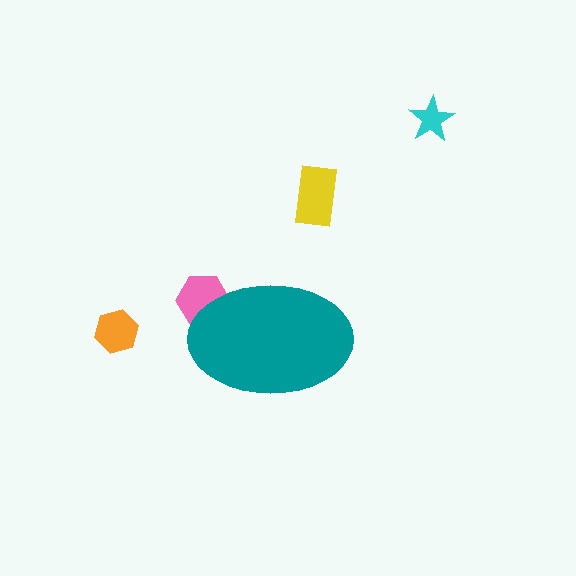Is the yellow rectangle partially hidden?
No, the yellow rectangle is fully visible.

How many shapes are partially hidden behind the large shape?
1 shape is partially hidden.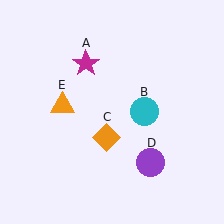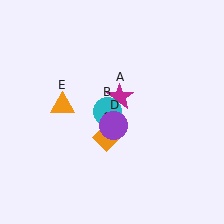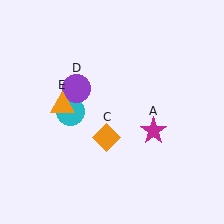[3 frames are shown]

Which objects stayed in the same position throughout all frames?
Orange diamond (object C) and orange triangle (object E) remained stationary.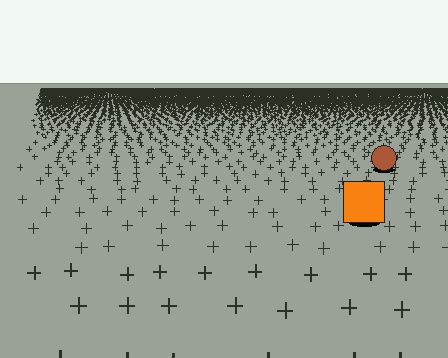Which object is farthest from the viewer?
The brown circle is farthest from the viewer. It appears smaller and the ground texture around it is denser.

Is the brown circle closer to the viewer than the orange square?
No. The orange square is closer — you can tell from the texture gradient: the ground texture is coarser near it.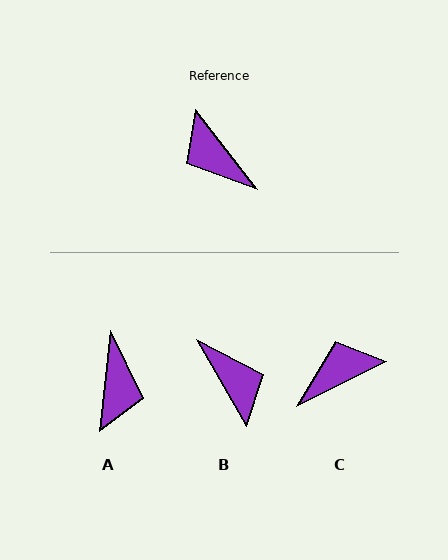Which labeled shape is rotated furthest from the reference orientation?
B, about 172 degrees away.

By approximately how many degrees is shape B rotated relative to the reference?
Approximately 172 degrees counter-clockwise.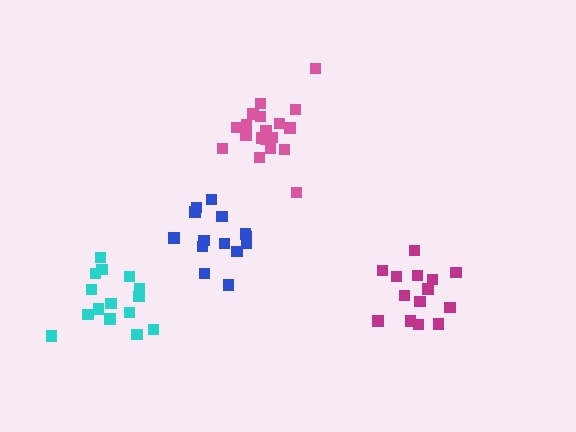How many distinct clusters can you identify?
There are 4 distinct clusters.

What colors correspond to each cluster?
The clusters are colored: pink, cyan, magenta, blue.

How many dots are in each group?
Group 1: 19 dots, Group 2: 15 dots, Group 3: 14 dots, Group 4: 14 dots (62 total).